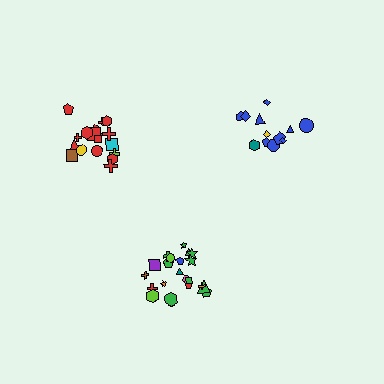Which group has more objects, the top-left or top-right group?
The top-left group.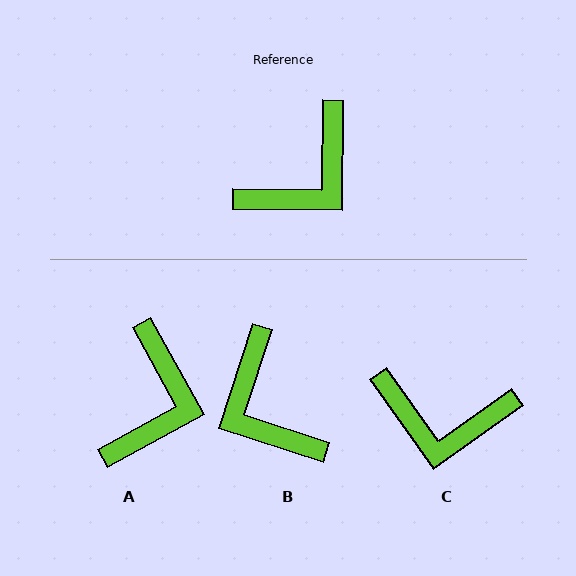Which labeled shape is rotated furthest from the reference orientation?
B, about 107 degrees away.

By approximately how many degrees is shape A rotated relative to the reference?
Approximately 30 degrees counter-clockwise.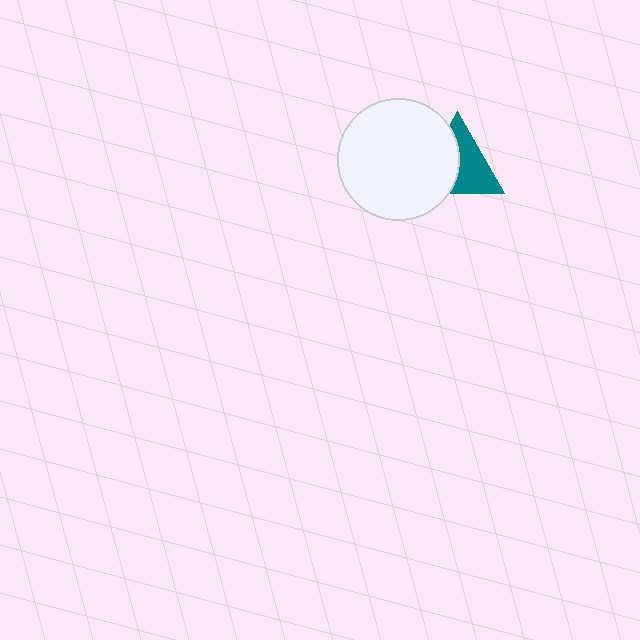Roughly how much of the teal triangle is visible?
About half of it is visible (roughly 53%).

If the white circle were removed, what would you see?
You would see the complete teal triangle.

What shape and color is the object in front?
The object in front is a white circle.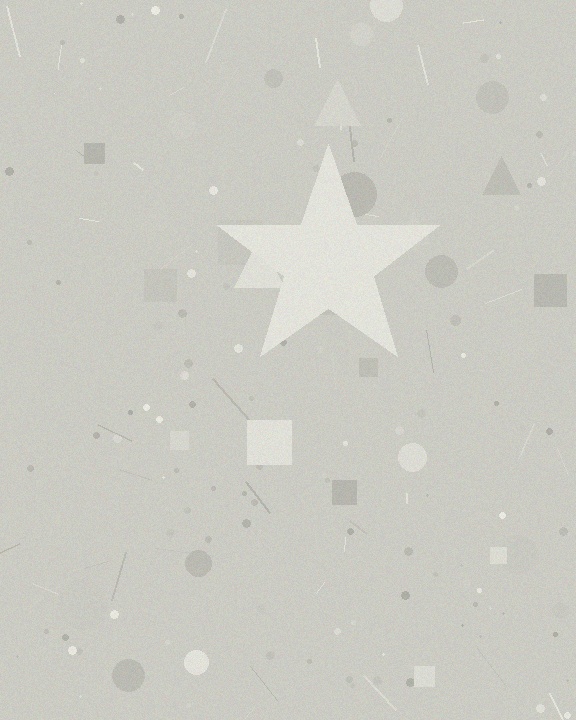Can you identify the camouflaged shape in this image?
The camouflaged shape is a star.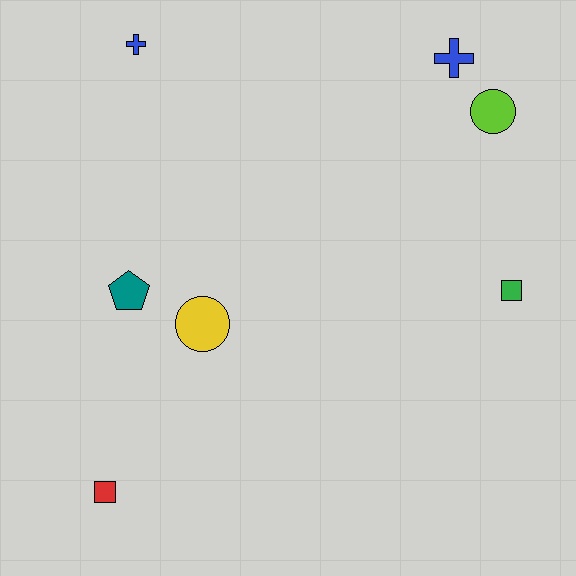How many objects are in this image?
There are 7 objects.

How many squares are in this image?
There are 2 squares.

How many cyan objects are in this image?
There are no cyan objects.